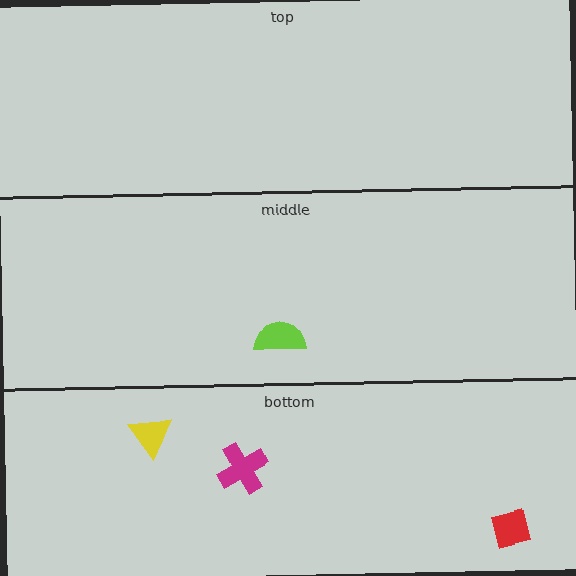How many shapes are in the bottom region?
3.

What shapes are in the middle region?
The lime semicircle.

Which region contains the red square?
The bottom region.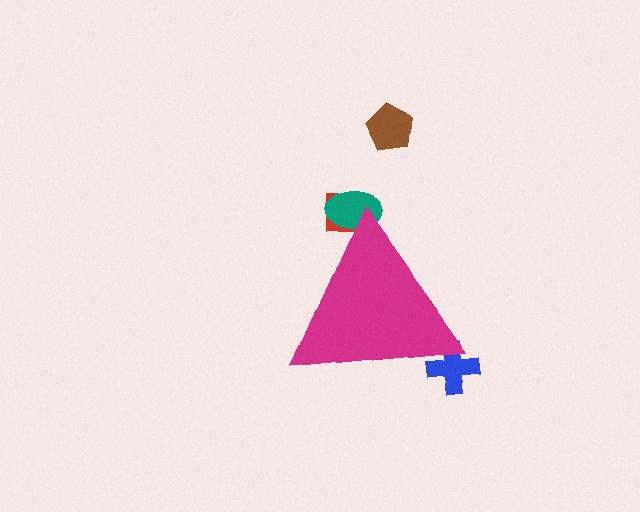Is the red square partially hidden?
Yes, the red square is partially hidden behind the magenta triangle.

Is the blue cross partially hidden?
Yes, the blue cross is partially hidden behind the magenta triangle.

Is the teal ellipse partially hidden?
Yes, the teal ellipse is partially hidden behind the magenta triangle.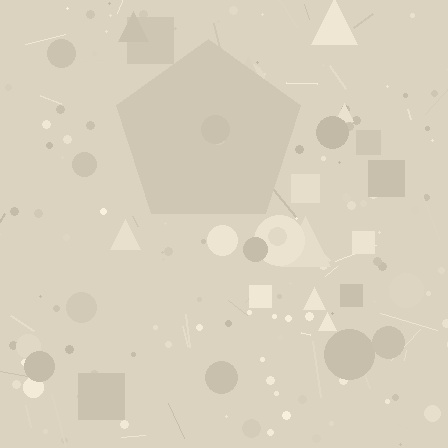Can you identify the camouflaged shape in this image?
The camouflaged shape is a pentagon.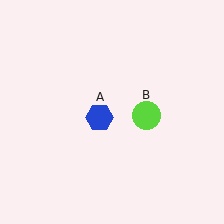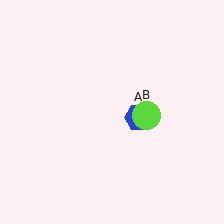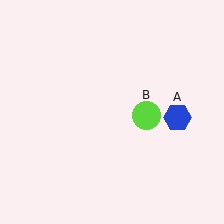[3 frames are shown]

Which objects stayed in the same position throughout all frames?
Lime circle (object B) remained stationary.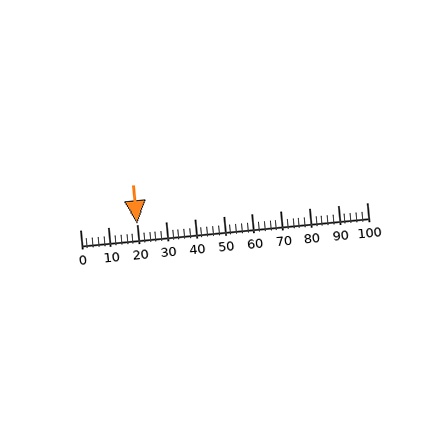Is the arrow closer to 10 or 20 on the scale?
The arrow is closer to 20.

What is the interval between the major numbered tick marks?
The major tick marks are spaced 10 units apart.